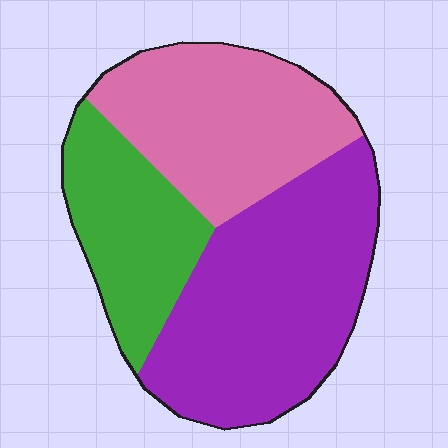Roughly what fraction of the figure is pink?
Pink takes up about one third (1/3) of the figure.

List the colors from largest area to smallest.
From largest to smallest: purple, pink, green.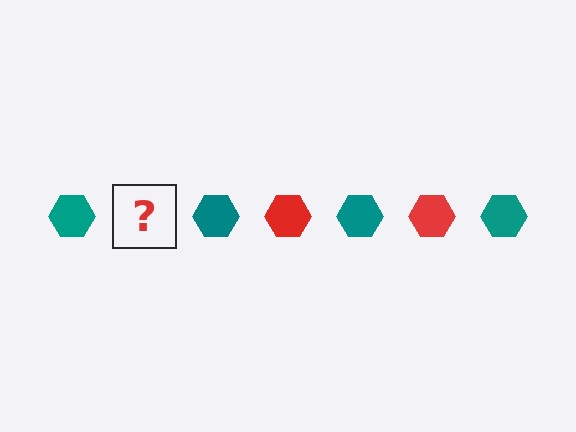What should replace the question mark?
The question mark should be replaced with a red hexagon.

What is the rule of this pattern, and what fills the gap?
The rule is that the pattern cycles through teal, red hexagons. The gap should be filled with a red hexagon.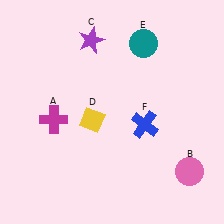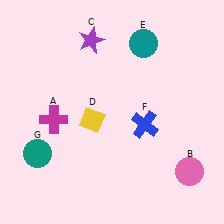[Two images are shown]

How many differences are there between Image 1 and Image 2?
There is 1 difference between the two images.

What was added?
A teal circle (G) was added in Image 2.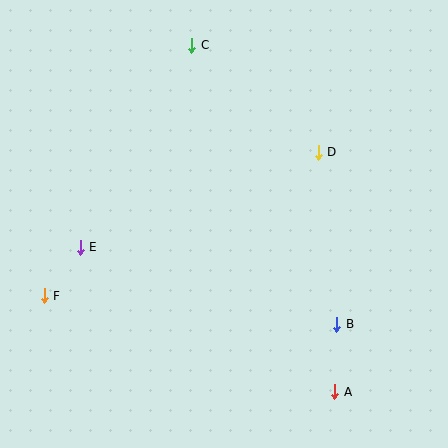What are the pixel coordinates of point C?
Point C is at (192, 45).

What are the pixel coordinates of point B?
Point B is at (337, 324).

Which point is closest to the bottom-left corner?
Point F is closest to the bottom-left corner.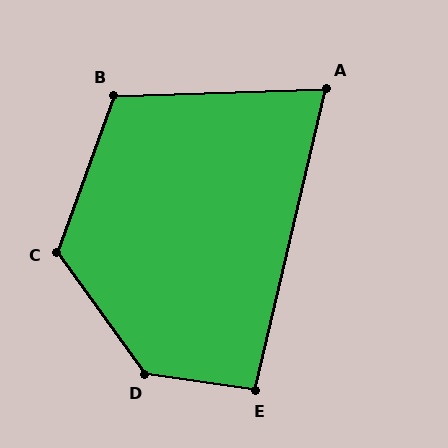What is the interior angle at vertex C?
Approximately 124 degrees (obtuse).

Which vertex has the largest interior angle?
D, at approximately 135 degrees.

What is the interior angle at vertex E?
Approximately 95 degrees (approximately right).